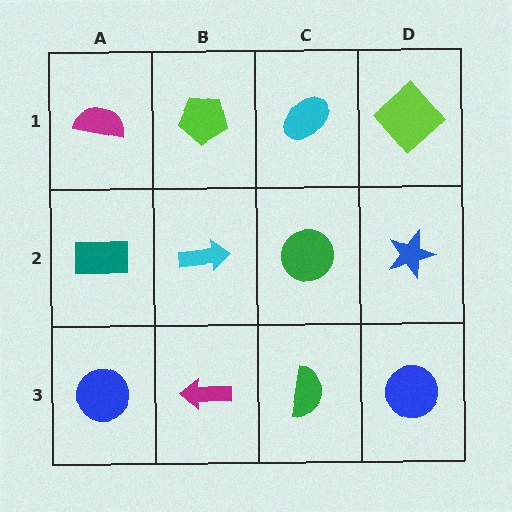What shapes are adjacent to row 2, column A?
A magenta semicircle (row 1, column A), a blue circle (row 3, column A), a cyan arrow (row 2, column B).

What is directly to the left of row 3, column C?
A magenta arrow.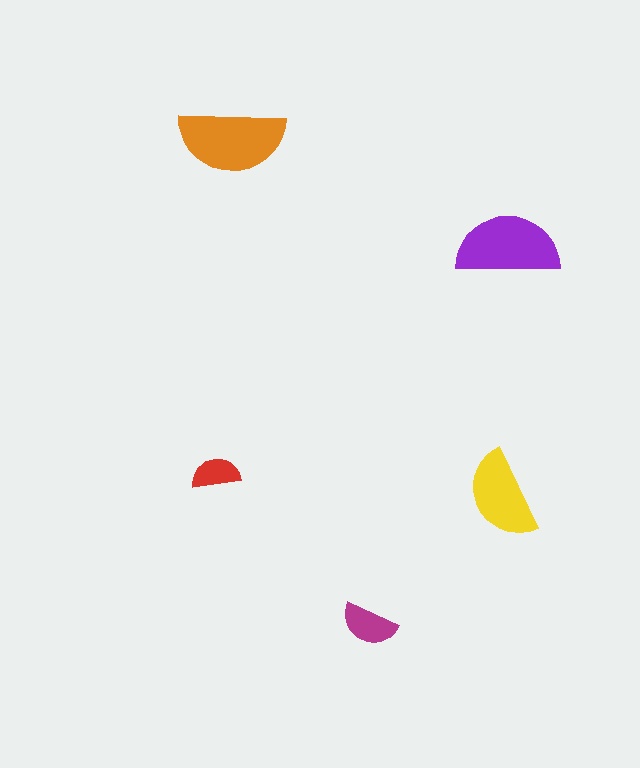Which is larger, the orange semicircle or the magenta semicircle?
The orange one.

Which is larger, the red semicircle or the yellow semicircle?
The yellow one.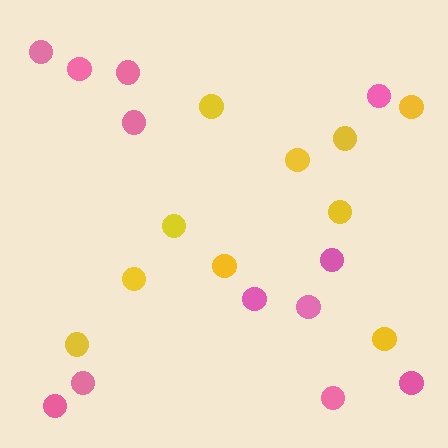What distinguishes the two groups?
There are 2 groups: one group of yellow circles (10) and one group of pink circles (12).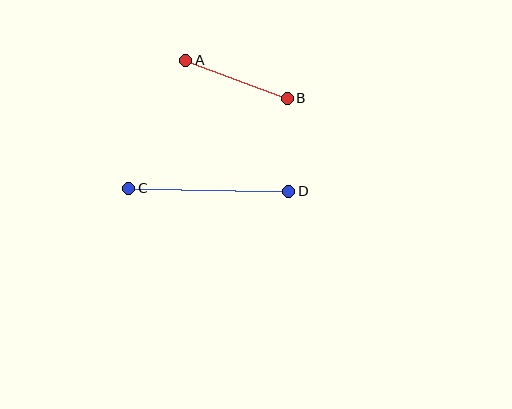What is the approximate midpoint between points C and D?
The midpoint is at approximately (209, 190) pixels.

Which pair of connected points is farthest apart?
Points C and D are farthest apart.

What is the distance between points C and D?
The distance is approximately 160 pixels.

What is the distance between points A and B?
The distance is approximately 108 pixels.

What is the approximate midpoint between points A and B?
The midpoint is at approximately (237, 79) pixels.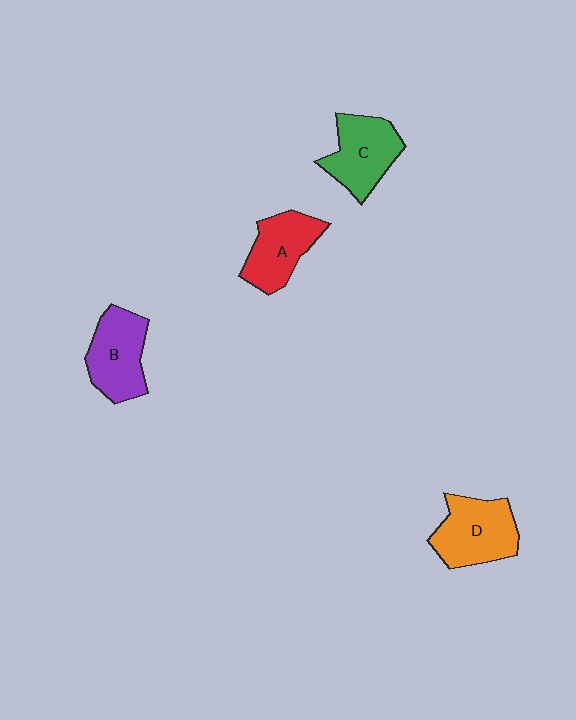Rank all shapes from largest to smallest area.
From largest to smallest: D (orange), B (purple), C (green), A (red).